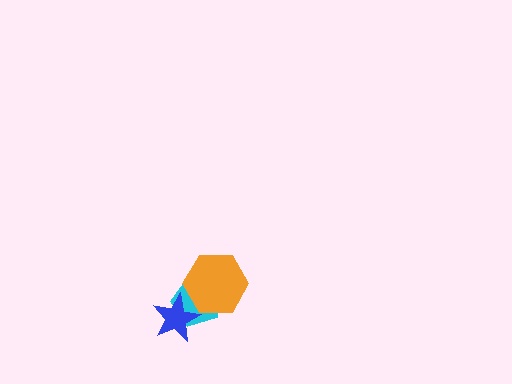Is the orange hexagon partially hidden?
No, no other shape covers it.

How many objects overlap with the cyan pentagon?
2 objects overlap with the cyan pentagon.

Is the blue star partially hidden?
Yes, it is partially covered by another shape.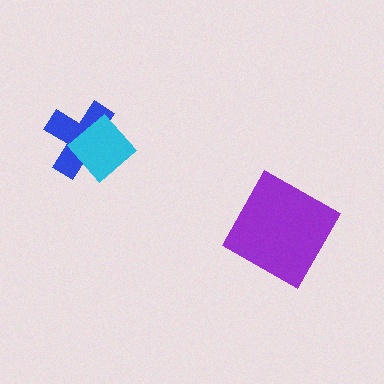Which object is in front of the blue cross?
The cyan diamond is in front of the blue cross.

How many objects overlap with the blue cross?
1 object overlaps with the blue cross.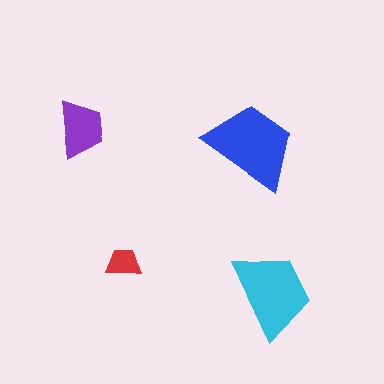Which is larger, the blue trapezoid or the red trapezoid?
The blue one.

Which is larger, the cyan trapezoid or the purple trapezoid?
The cyan one.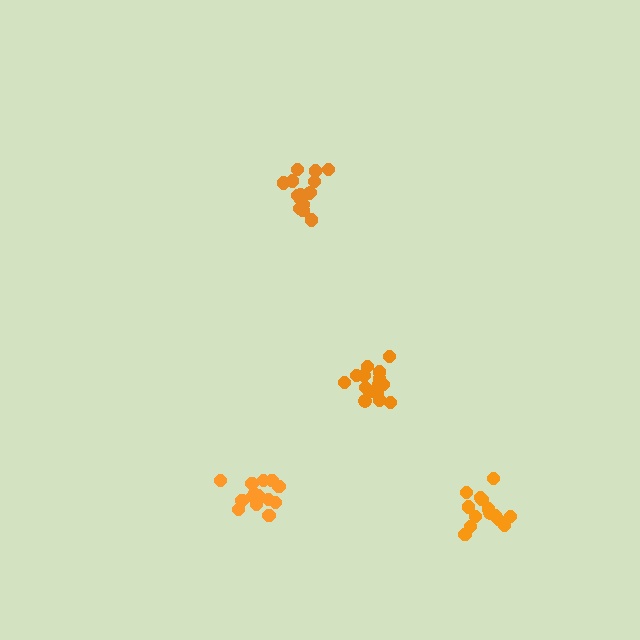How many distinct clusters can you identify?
There are 4 distinct clusters.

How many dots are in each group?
Group 1: 14 dots, Group 2: 15 dots, Group 3: 14 dots, Group 4: 15 dots (58 total).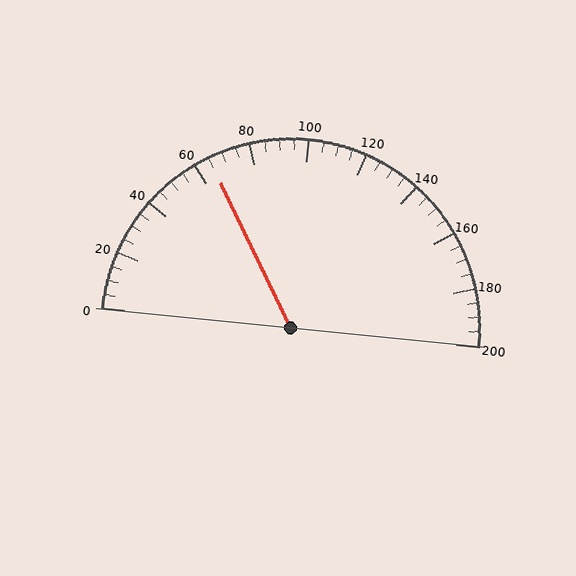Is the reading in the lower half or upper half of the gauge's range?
The reading is in the lower half of the range (0 to 200).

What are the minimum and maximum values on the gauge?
The gauge ranges from 0 to 200.